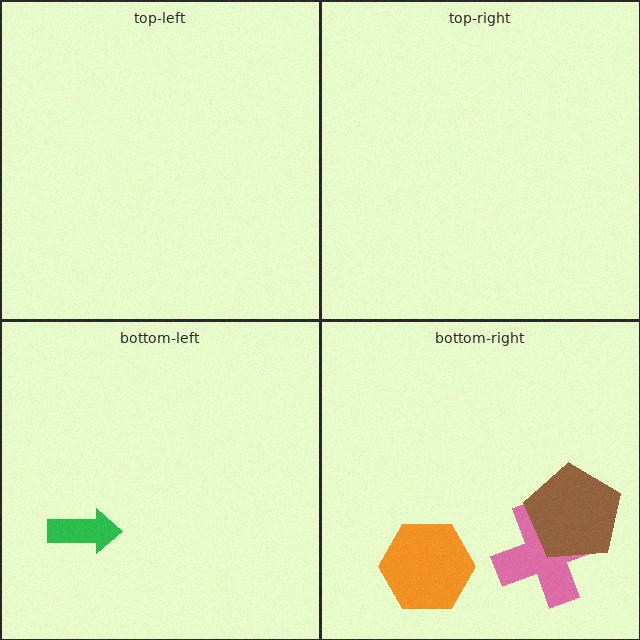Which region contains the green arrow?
The bottom-left region.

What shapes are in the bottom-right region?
The orange hexagon, the pink cross, the brown pentagon.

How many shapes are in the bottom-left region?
1.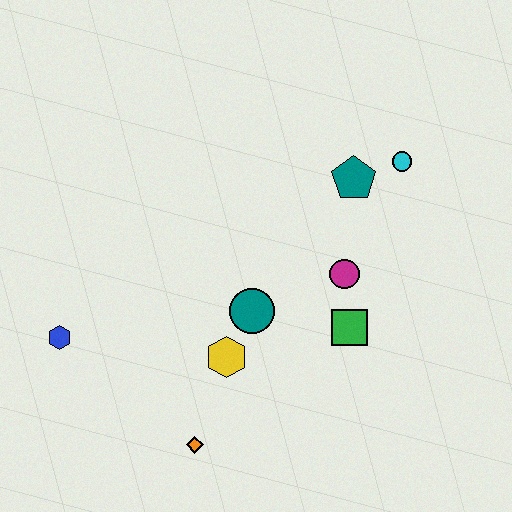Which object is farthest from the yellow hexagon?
The cyan circle is farthest from the yellow hexagon.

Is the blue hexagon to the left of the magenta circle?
Yes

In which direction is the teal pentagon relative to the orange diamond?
The teal pentagon is above the orange diamond.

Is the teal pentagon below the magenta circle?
No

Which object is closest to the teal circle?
The yellow hexagon is closest to the teal circle.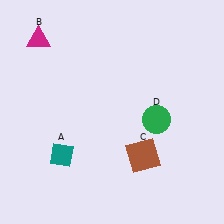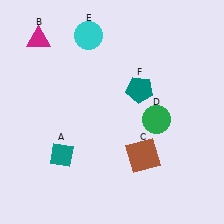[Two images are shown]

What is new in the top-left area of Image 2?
A cyan circle (E) was added in the top-left area of Image 2.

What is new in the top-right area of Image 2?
A teal pentagon (F) was added in the top-right area of Image 2.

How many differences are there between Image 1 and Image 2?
There are 2 differences between the two images.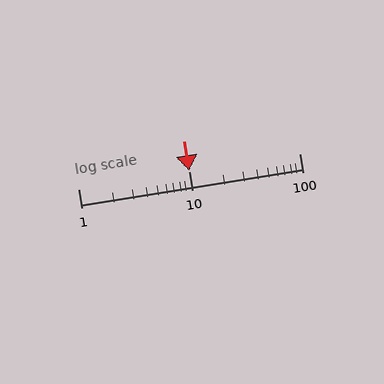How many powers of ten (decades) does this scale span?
The scale spans 2 decades, from 1 to 100.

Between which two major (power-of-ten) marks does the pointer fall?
The pointer is between 10 and 100.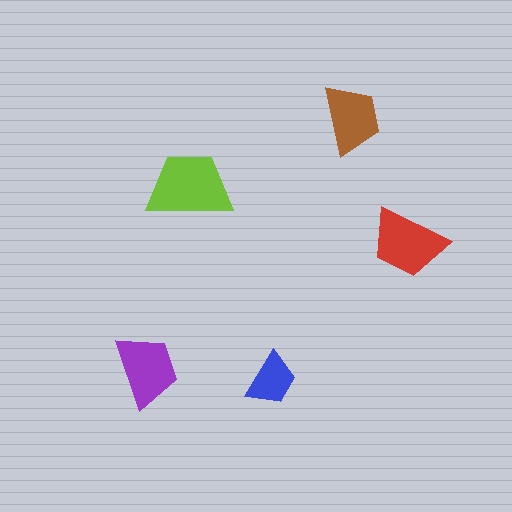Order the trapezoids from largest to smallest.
the lime one, the red one, the purple one, the brown one, the blue one.